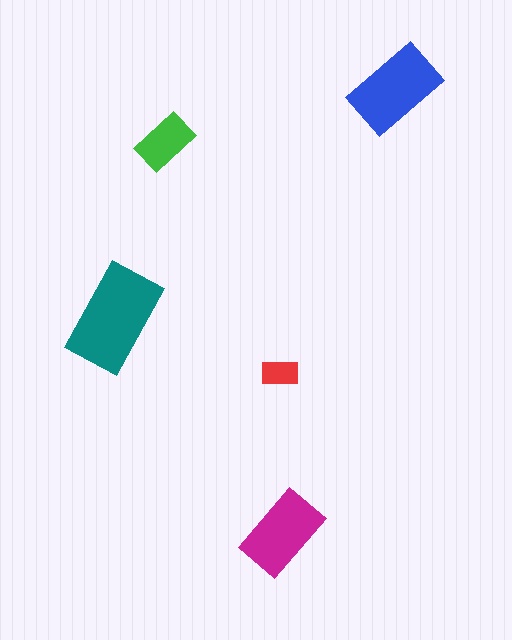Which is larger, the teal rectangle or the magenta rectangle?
The teal one.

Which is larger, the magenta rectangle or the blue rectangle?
The blue one.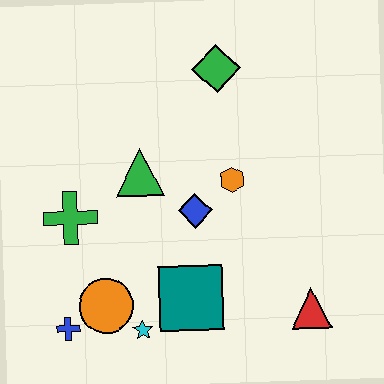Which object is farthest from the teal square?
The green diamond is farthest from the teal square.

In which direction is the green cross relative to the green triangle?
The green cross is to the left of the green triangle.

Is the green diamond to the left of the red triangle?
Yes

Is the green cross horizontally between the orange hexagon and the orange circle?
No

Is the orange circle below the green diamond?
Yes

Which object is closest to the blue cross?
The orange circle is closest to the blue cross.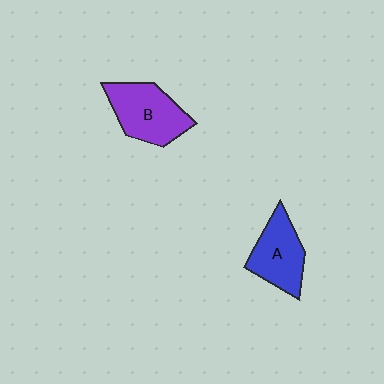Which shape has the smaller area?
Shape A (blue).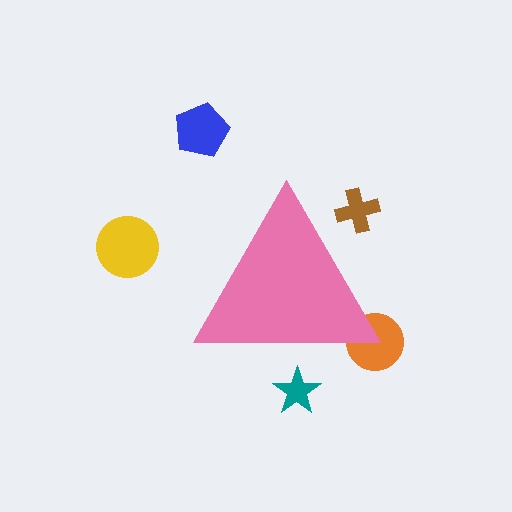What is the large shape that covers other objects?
A pink triangle.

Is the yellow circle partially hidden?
No, the yellow circle is fully visible.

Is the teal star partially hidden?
Yes, the teal star is partially hidden behind the pink triangle.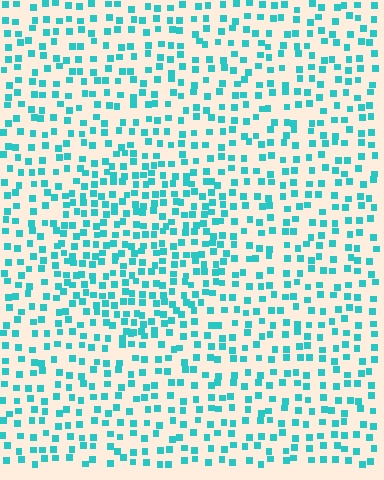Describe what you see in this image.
The image contains small cyan elements arranged at two different densities. A circle-shaped region is visible where the elements are more densely packed than the surrounding area.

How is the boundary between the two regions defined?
The boundary is defined by a change in element density (approximately 1.6x ratio). All elements are the same color, size, and shape.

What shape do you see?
I see a circle.